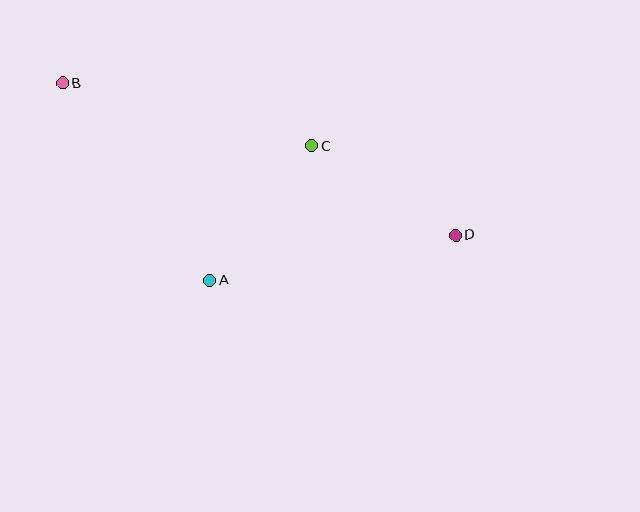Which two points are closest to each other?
Points A and C are closest to each other.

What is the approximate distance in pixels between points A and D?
The distance between A and D is approximately 250 pixels.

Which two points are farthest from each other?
Points B and D are farthest from each other.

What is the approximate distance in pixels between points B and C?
The distance between B and C is approximately 257 pixels.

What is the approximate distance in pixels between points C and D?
The distance between C and D is approximately 170 pixels.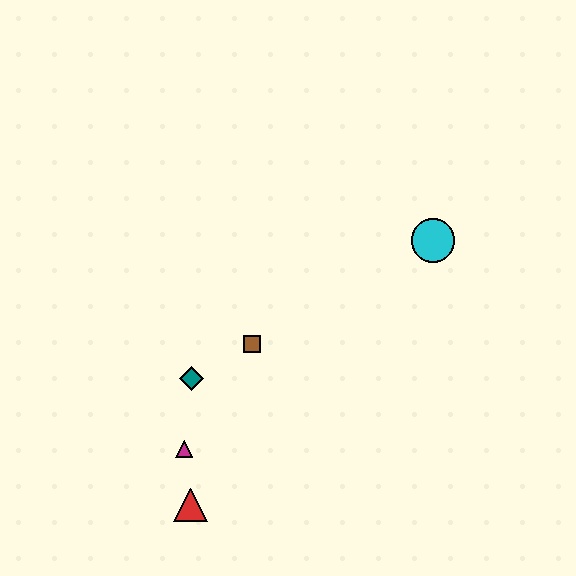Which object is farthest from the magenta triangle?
The cyan circle is farthest from the magenta triangle.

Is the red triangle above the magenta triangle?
No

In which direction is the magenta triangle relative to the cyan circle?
The magenta triangle is to the left of the cyan circle.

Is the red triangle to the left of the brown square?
Yes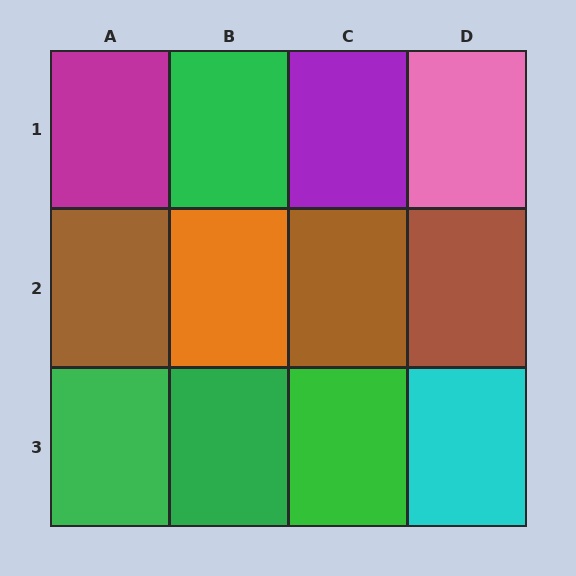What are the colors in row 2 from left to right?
Brown, orange, brown, brown.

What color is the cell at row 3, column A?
Green.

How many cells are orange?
1 cell is orange.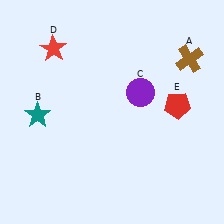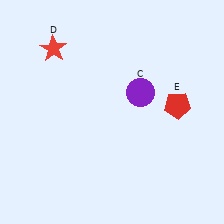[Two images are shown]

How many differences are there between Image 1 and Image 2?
There are 2 differences between the two images.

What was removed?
The brown cross (A), the teal star (B) were removed in Image 2.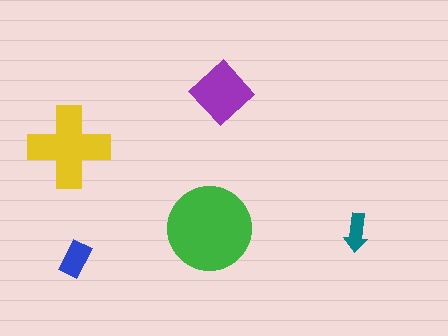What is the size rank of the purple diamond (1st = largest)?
3rd.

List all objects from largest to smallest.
The green circle, the yellow cross, the purple diamond, the blue rectangle, the teal arrow.